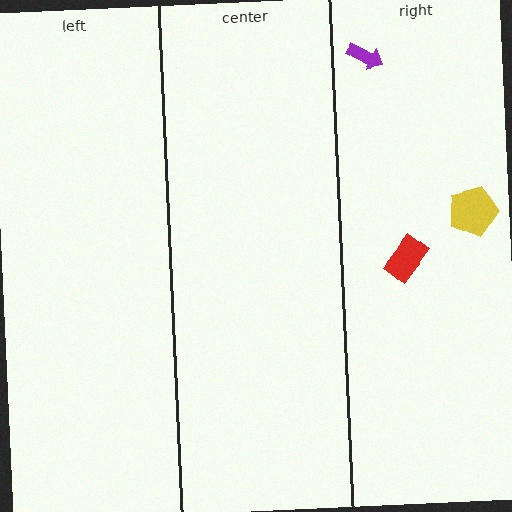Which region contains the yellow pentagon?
The right region.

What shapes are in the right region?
The red rectangle, the purple arrow, the yellow pentagon.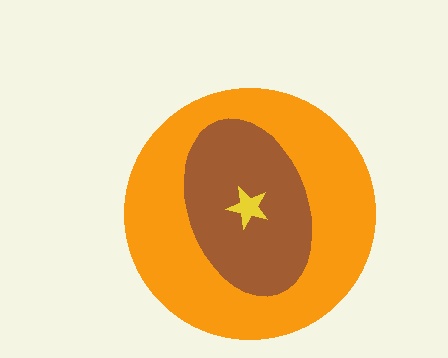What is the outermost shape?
The orange circle.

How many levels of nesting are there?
3.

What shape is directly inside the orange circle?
The brown ellipse.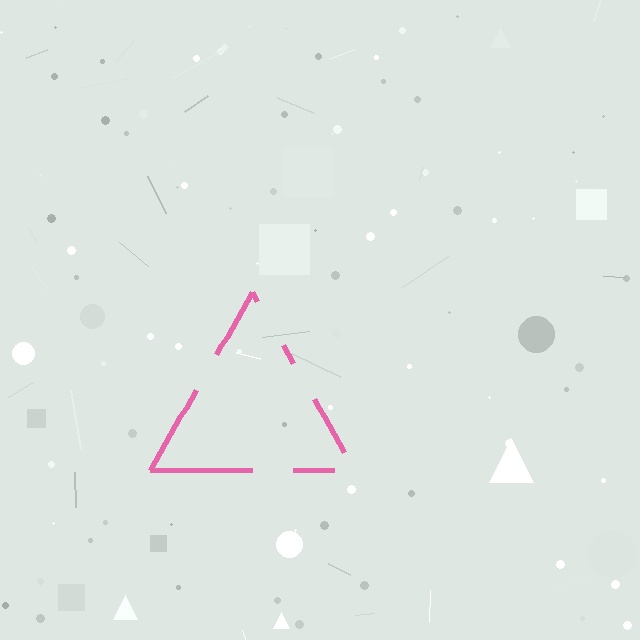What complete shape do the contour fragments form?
The contour fragments form a triangle.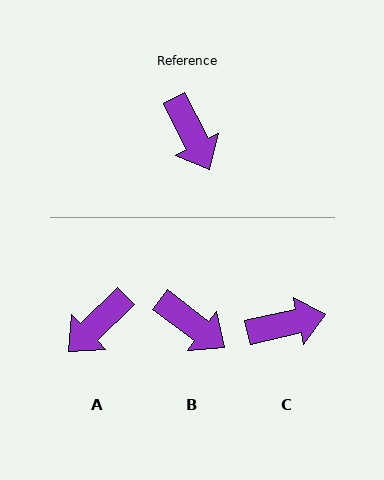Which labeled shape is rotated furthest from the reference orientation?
C, about 76 degrees away.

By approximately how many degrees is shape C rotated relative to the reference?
Approximately 76 degrees counter-clockwise.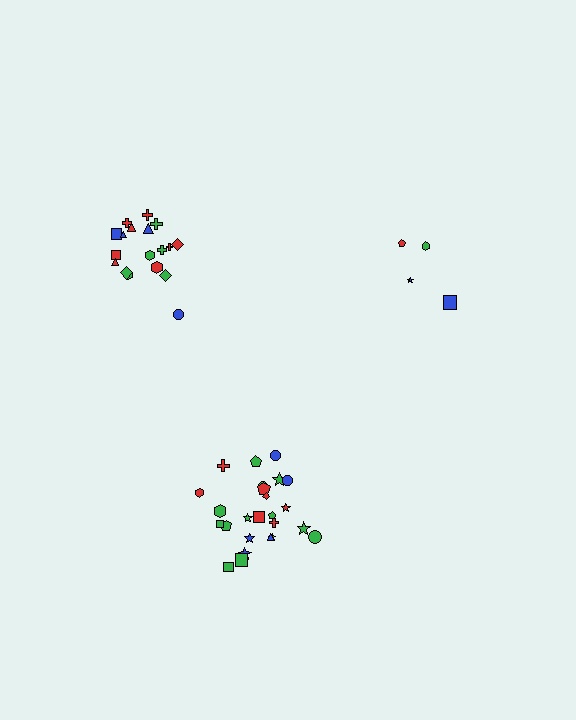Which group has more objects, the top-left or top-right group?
The top-left group.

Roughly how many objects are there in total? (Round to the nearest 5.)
Roughly 45 objects in total.